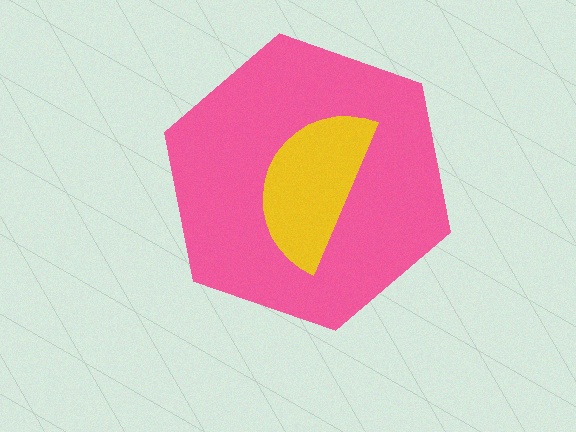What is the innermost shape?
The yellow semicircle.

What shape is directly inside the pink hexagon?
The yellow semicircle.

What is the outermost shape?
The pink hexagon.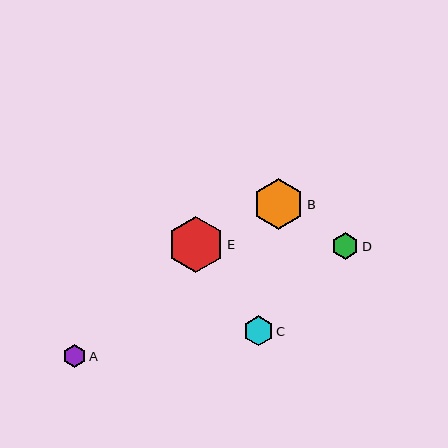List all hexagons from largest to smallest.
From largest to smallest: E, B, C, D, A.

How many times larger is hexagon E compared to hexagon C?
Hexagon E is approximately 1.9 times the size of hexagon C.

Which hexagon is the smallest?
Hexagon A is the smallest with a size of approximately 23 pixels.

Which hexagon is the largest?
Hexagon E is the largest with a size of approximately 56 pixels.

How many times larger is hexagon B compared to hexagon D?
Hexagon B is approximately 1.9 times the size of hexagon D.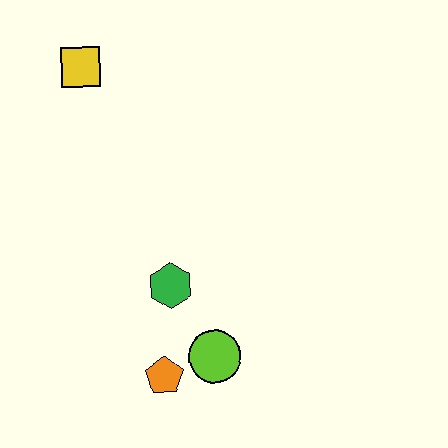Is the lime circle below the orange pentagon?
No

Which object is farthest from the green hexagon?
The yellow square is farthest from the green hexagon.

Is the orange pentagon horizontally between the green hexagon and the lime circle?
No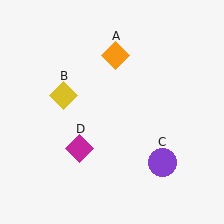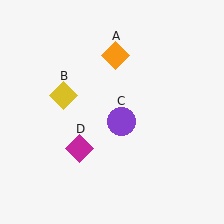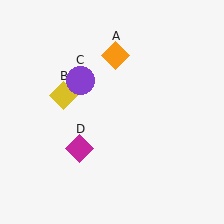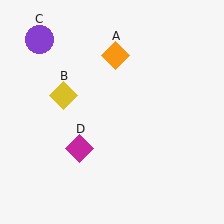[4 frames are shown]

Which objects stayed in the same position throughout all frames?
Orange diamond (object A) and yellow diamond (object B) and magenta diamond (object D) remained stationary.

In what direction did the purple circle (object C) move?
The purple circle (object C) moved up and to the left.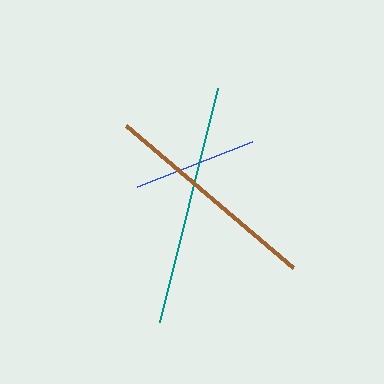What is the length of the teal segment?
The teal segment is approximately 241 pixels long.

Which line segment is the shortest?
The blue line is the shortest at approximately 123 pixels.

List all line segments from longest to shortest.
From longest to shortest: teal, brown, blue.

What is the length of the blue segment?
The blue segment is approximately 123 pixels long.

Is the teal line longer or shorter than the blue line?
The teal line is longer than the blue line.